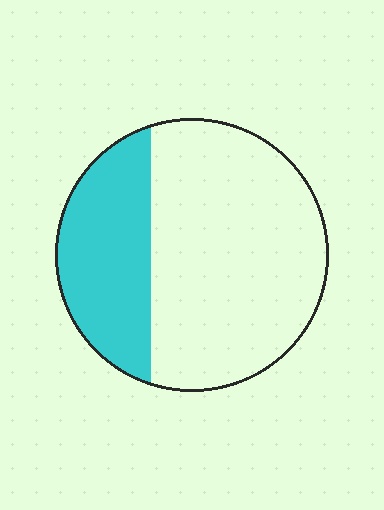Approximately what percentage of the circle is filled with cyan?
Approximately 30%.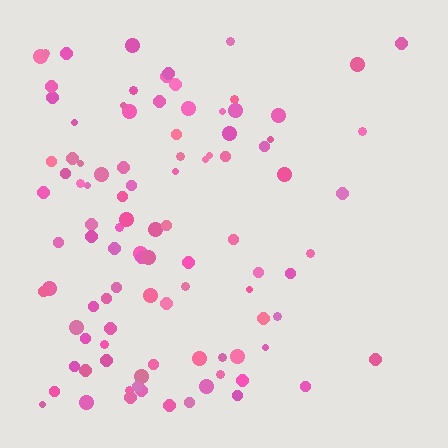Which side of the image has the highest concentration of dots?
The left.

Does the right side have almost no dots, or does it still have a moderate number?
Still a moderate number, just noticeably fewer than the left.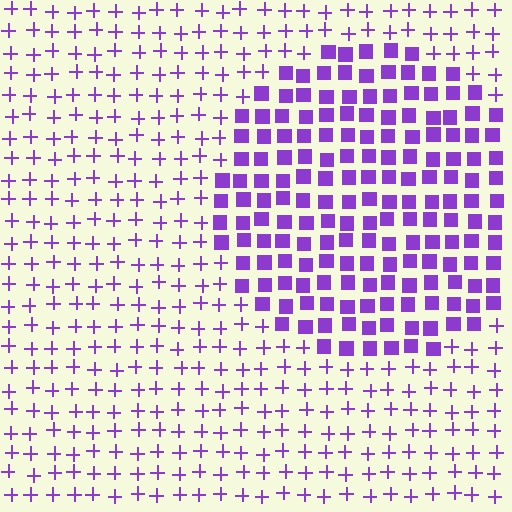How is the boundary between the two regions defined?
The boundary is defined by a change in element shape: squares inside vs. plus signs outside. All elements share the same color and spacing.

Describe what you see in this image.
The image is filled with small purple elements arranged in a uniform grid. A circle-shaped region contains squares, while the surrounding area contains plus signs. The boundary is defined purely by the change in element shape.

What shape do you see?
I see a circle.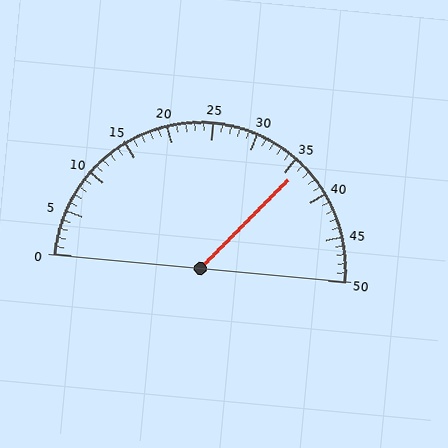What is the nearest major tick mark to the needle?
The nearest major tick mark is 35.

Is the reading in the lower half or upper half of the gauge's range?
The reading is in the upper half of the range (0 to 50).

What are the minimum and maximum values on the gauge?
The gauge ranges from 0 to 50.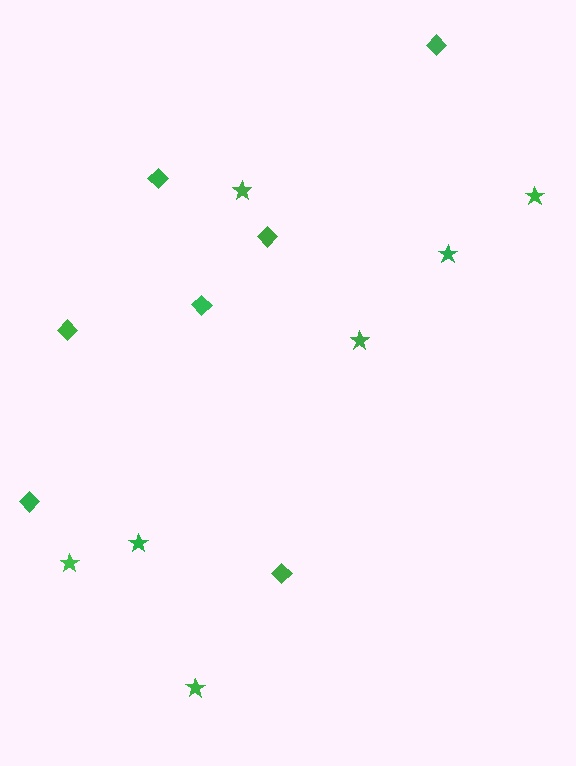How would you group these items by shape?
There are 2 groups: one group of diamonds (7) and one group of stars (7).